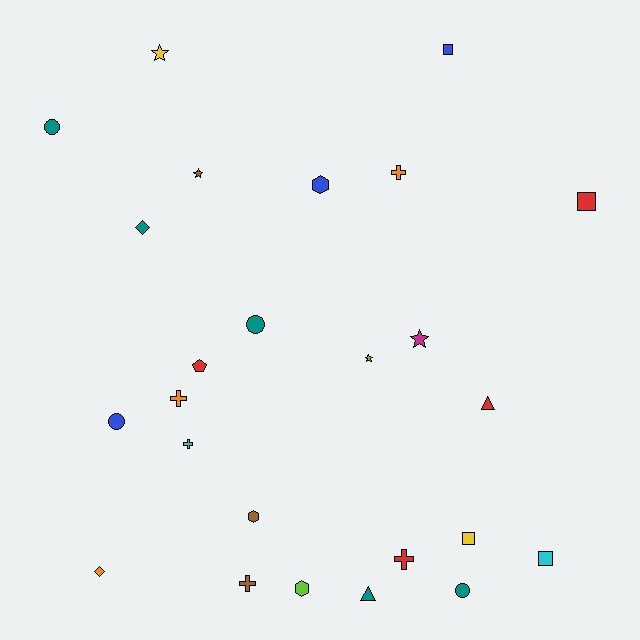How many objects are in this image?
There are 25 objects.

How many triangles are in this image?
There are 2 triangles.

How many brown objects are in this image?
There are 3 brown objects.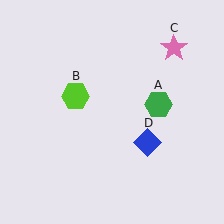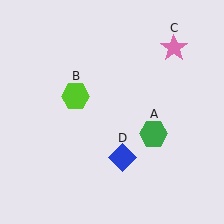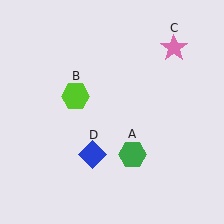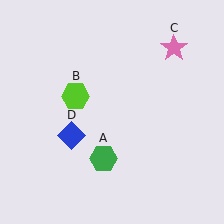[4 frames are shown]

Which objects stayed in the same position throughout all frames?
Lime hexagon (object B) and pink star (object C) remained stationary.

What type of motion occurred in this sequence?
The green hexagon (object A), blue diamond (object D) rotated clockwise around the center of the scene.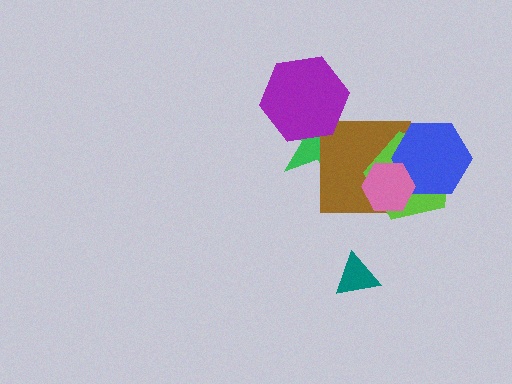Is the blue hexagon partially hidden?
Yes, it is partially covered by another shape.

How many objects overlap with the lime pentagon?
3 objects overlap with the lime pentagon.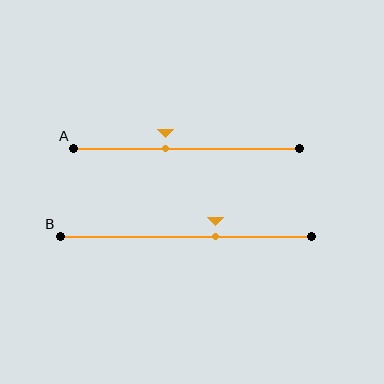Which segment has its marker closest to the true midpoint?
Segment A has its marker closest to the true midpoint.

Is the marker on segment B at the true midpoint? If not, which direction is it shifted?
No, the marker on segment B is shifted to the right by about 12% of the segment length.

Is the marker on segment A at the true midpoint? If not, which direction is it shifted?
No, the marker on segment A is shifted to the left by about 10% of the segment length.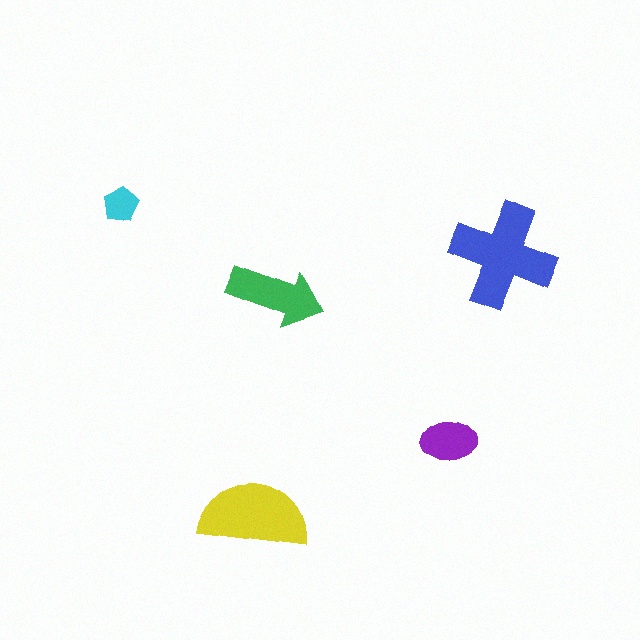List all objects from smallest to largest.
The cyan pentagon, the purple ellipse, the green arrow, the yellow semicircle, the blue cross.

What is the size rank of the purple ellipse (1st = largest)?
4th.